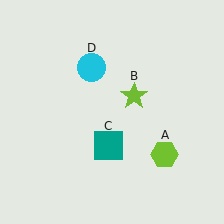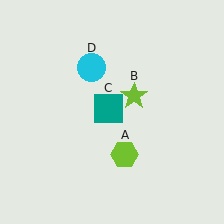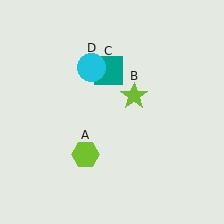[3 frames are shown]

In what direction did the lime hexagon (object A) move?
The lime hexagon (object A) moved left.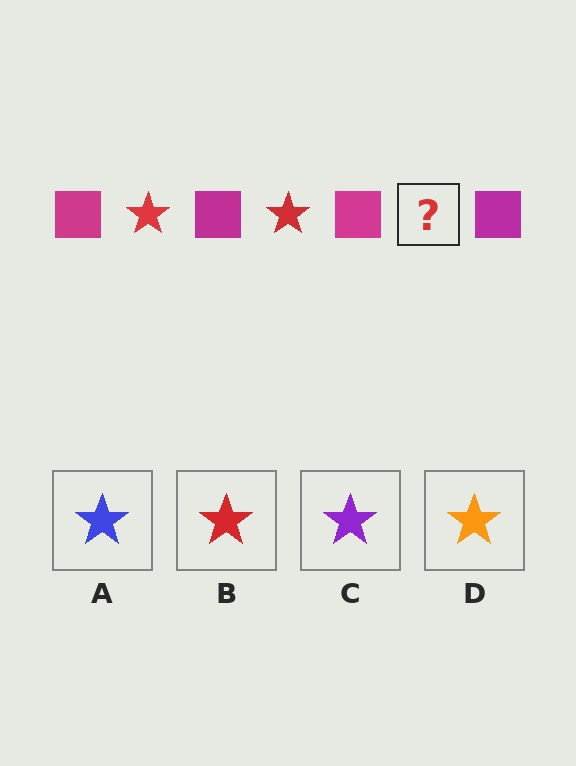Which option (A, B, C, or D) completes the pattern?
B.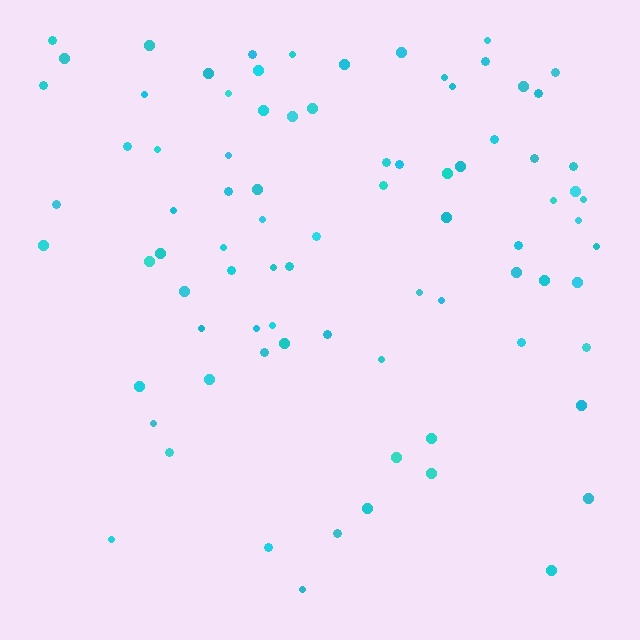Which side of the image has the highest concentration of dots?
The top.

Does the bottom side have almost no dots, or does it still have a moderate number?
Still a moderate number, just noticeably fewer than the top.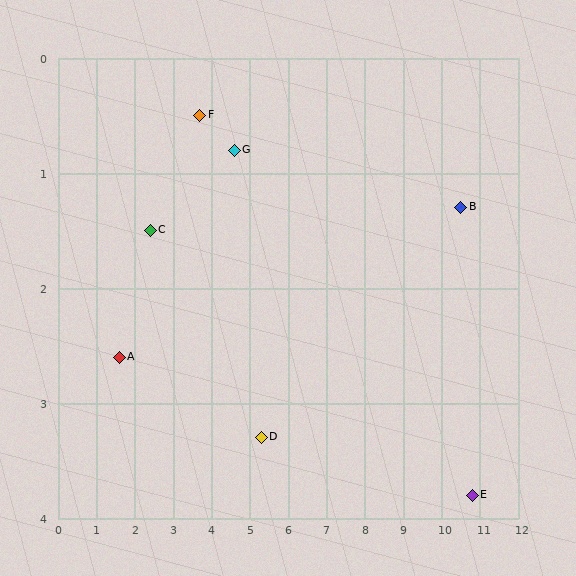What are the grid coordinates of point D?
Point D is at approximately (5.3, 3.3).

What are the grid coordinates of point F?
Point F is at approximately (3.7, 0.5).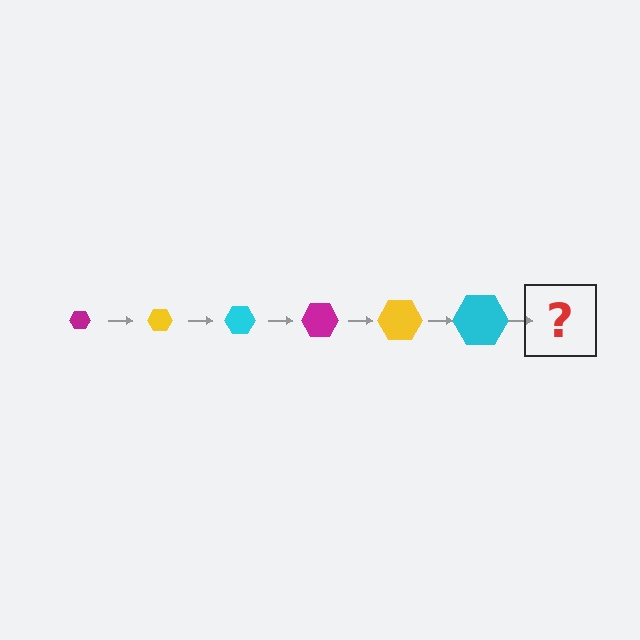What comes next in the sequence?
The next element should be a magenta hexagon, larger than the previous one.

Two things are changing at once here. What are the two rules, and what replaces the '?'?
The two rules are that the hexagon grows larger each step and the color cycles through magenta, yellow, and cyan. The '?' should be a magenta hexagon, larger than the previous one.